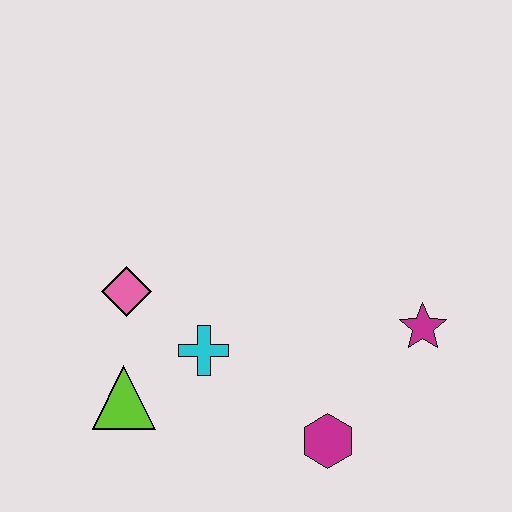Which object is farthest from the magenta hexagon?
The pink diamond is farthest from the magenta hexagon.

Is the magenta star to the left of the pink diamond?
No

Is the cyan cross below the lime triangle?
No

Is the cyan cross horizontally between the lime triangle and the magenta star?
Yes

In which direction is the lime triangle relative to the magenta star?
The lime triangle is to the left of the magenta star.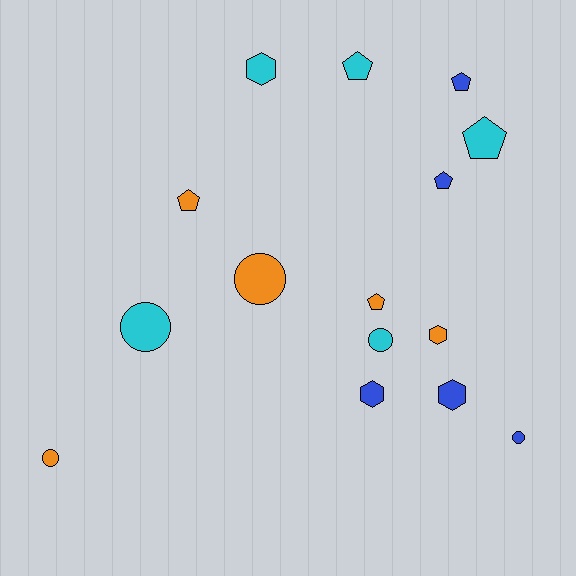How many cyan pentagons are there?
There are 2 cyan pentagons.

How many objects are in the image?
There are 15 objects.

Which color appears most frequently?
Cyan, with 5 objects.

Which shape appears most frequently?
Pentagon, with 6 objects.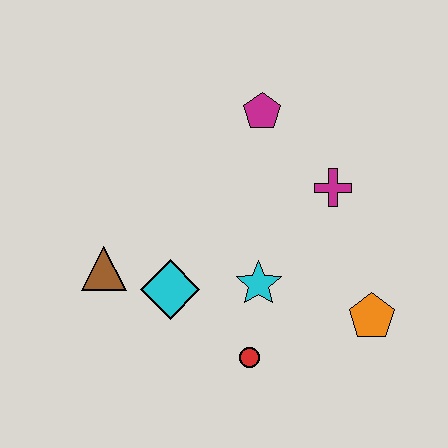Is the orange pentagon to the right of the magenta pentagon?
Yes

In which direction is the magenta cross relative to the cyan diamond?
The magenta cross is to the right of the cyan diamond.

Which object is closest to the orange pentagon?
The cyan star is closest to the orange pentagon.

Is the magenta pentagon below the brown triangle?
No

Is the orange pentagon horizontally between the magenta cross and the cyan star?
No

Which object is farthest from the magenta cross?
The brown triangle is farthest from the magenta cross.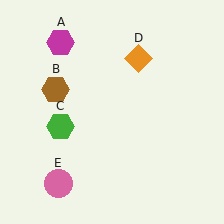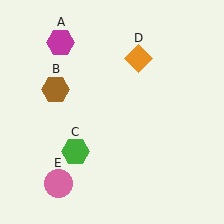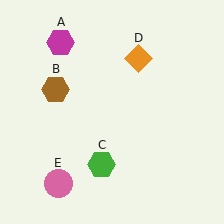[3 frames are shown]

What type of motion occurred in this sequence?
The green hexagon (object C) rotated counterclockwise around the center of the scene.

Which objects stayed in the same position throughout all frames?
Magenta hexagon (object A) and brown hexagon (object B) and orange diamond (object D) and pink circle (object E) remained stationary.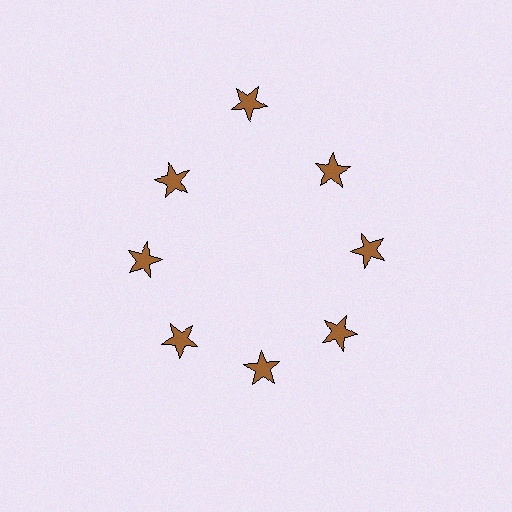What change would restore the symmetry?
The symmetry would be restored by moving it inward, back onto the ring so that all 8 stars sit at equal angles and equal distance from the center.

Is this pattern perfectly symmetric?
No. The 8 brown stars are arranged in a ring, but one element near the 12 o'clock position is pushed outward from the center, breaking the 8-fold rotational symmetry.